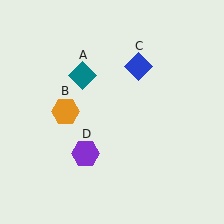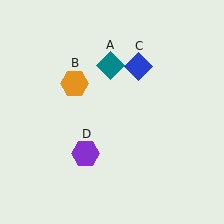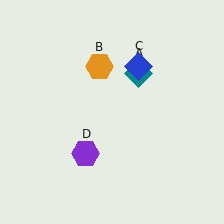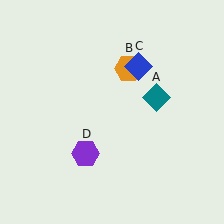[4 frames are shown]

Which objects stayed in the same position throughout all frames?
Blue diamond (object C) and purple hexagon (object D) remained stationary.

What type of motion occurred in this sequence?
The teal diamond (object A), orange hexagon (object B) rotated clockwise around the center of the scene.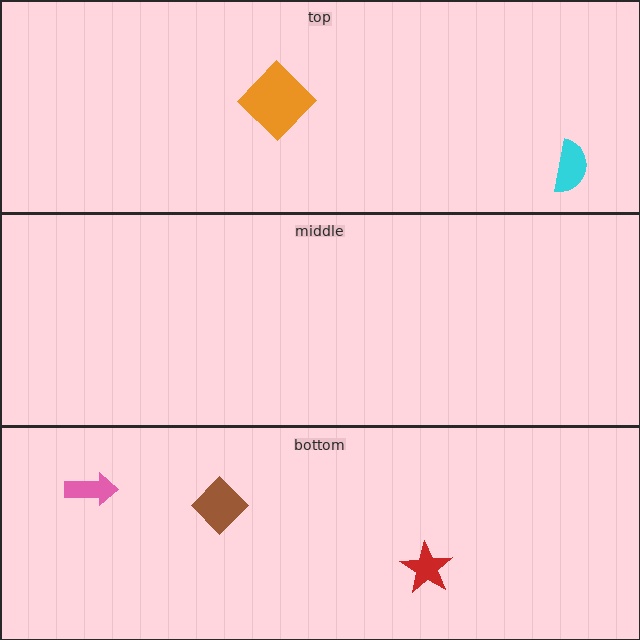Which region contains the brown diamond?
The bottom region.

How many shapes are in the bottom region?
3.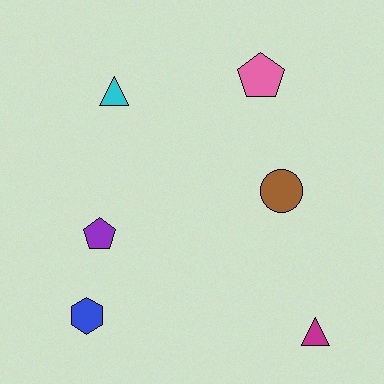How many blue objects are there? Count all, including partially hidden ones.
There is 1 blue object.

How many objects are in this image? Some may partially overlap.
There are 6 objects.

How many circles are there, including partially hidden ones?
There is 1 circle.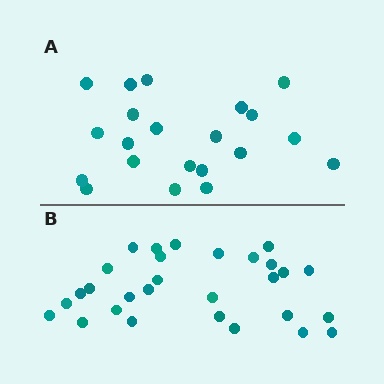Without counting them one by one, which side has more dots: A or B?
Region B (the bottom region) has more dots.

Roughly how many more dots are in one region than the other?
Region B has roughly 8 or so more dots than region A.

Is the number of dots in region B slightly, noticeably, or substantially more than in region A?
Region B has noticeably more, but not dramatically so. The ratio is roughly 1.4 to 1.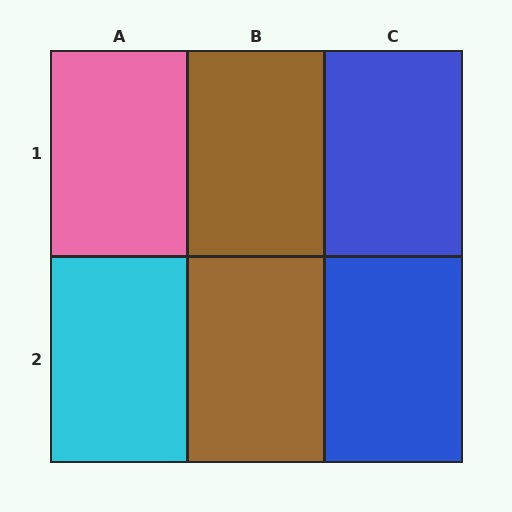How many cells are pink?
1 cell is pink.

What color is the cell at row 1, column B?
Brown.